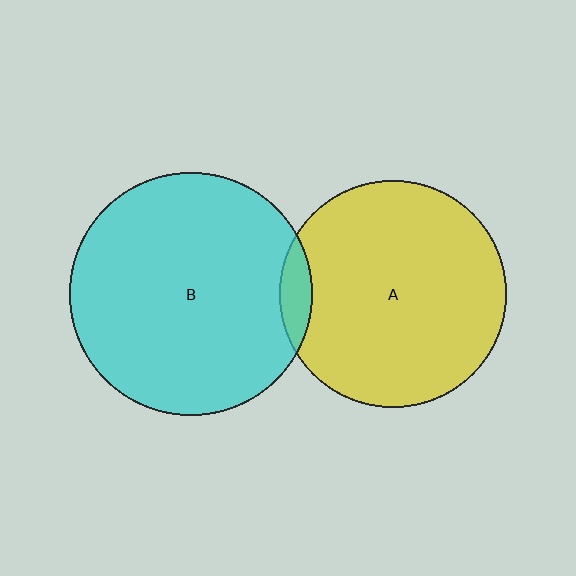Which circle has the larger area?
Circle B (cyan).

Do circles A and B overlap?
Yes.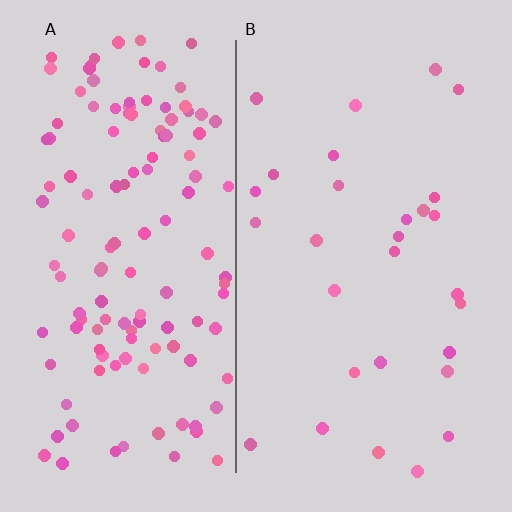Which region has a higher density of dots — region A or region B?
A (the left).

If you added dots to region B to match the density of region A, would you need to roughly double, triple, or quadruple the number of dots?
Approximately quadruple.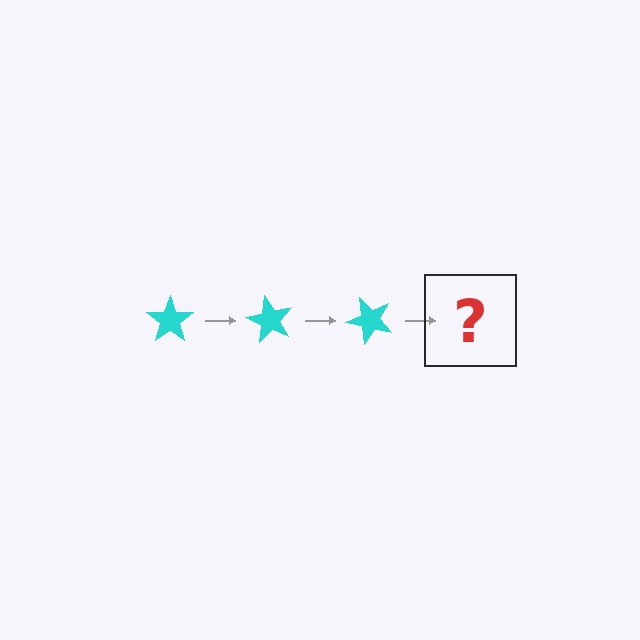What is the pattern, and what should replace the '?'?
The pattern is that the star rotates 60 degrees each step. The '?' should be a cyan star rotated 180 degrees.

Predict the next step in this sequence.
The next step is a cyan star rotated 180 degrees.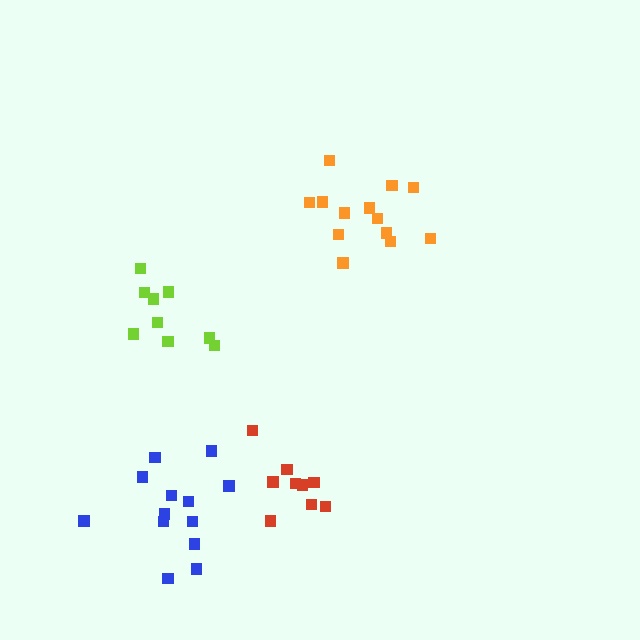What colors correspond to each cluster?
The clusters are colored: orange, lime, red, blue.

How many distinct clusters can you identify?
There are 4 distinct clusters.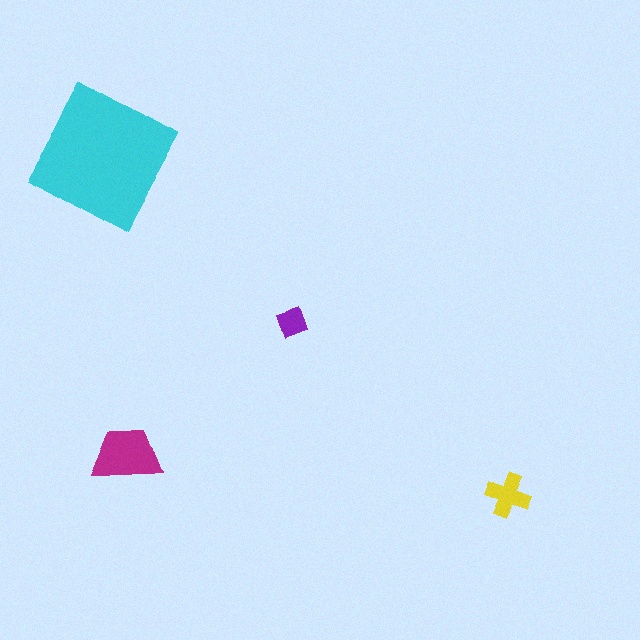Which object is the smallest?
The purple diamond.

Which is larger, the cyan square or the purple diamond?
The cyan square.